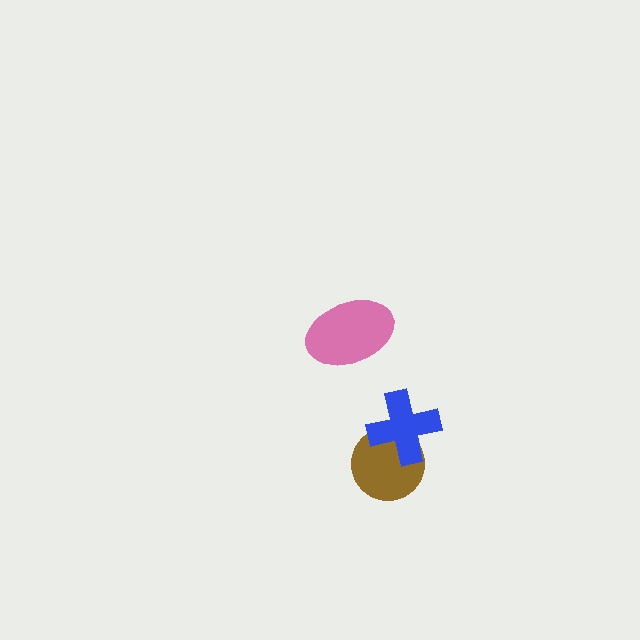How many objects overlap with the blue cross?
1 object overlaps with the blue cross.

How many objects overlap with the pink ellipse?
0 objects overlap with the pink ellipse.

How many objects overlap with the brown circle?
1 object overlaps with the brown circle.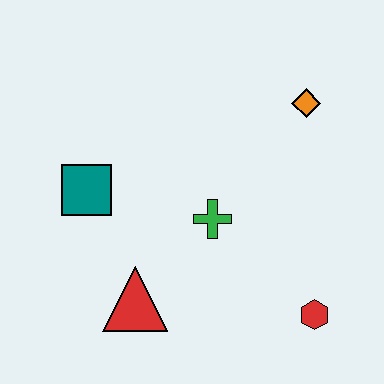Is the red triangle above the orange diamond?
No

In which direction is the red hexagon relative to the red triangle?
The red hexagon is to the right of the red triangle.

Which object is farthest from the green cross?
The orange diamond is farthest from the green cross.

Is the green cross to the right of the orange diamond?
No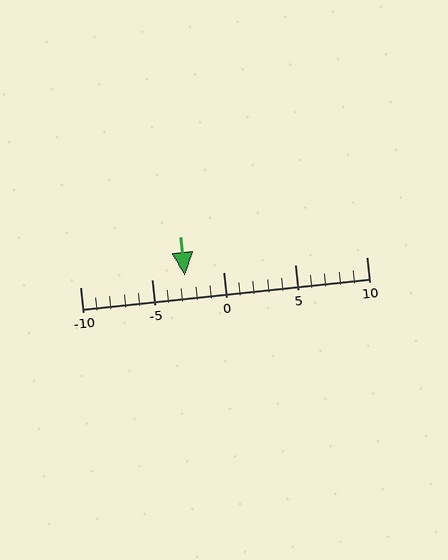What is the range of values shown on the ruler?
The ruler shows values from -10 to 10.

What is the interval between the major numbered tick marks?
The major tick marks are spaced 5 units apart.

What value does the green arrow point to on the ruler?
The green arrow points to approximately -3.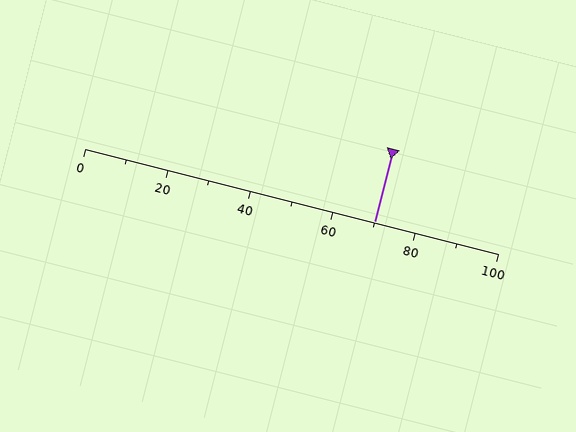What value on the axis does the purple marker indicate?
The marker indicates approximately 70.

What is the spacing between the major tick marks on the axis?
The major ticks are spaced 20 apart.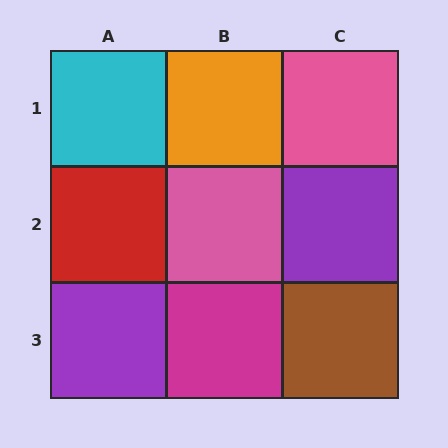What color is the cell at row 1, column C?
Pink.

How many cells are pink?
2 cells are pink.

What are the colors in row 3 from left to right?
Purple, magenta, brown.